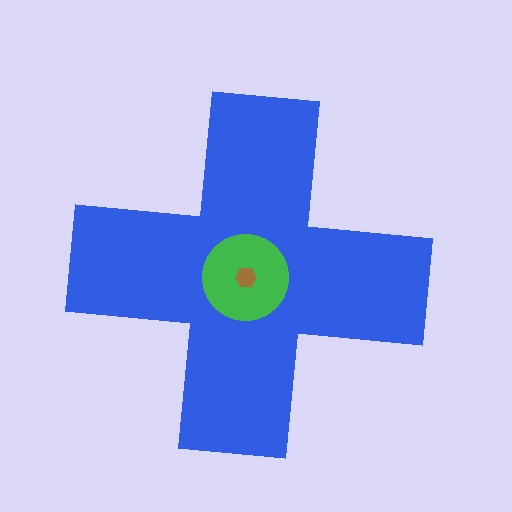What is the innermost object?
The brown hexagon.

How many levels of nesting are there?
3.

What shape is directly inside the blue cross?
The green circle.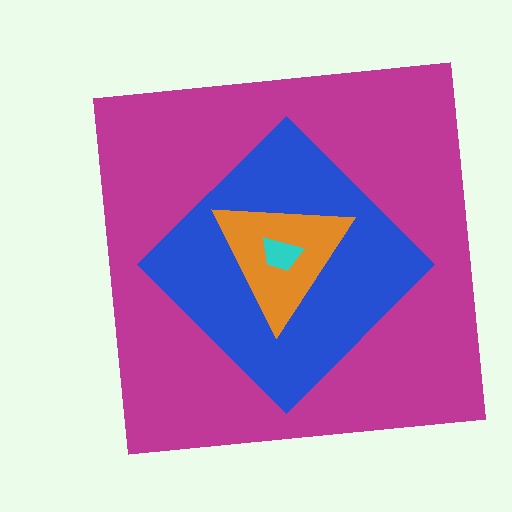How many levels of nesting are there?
4.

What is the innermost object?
The cyan trapezoid.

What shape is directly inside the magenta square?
The blue diamond.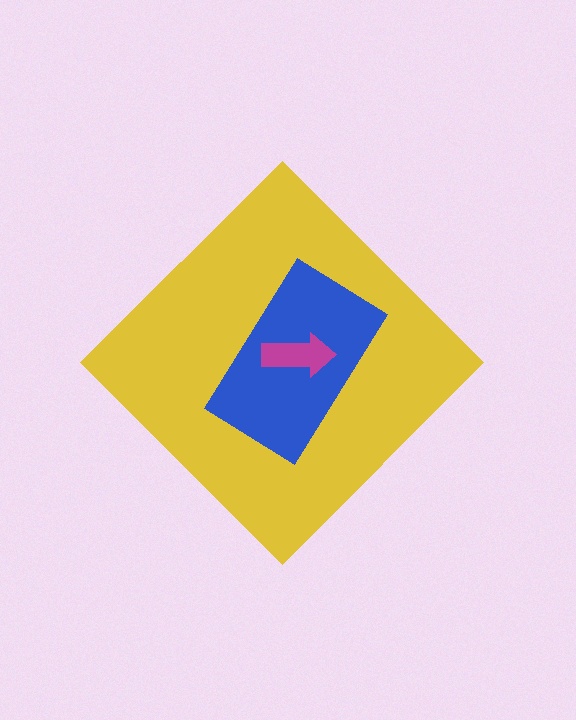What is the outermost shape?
The yellow diamond.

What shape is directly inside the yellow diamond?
The blue rectangle.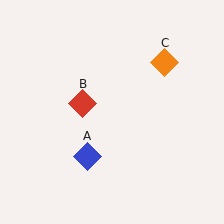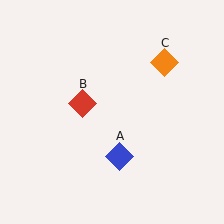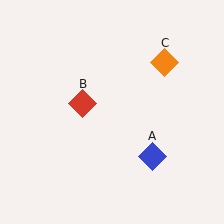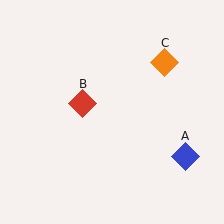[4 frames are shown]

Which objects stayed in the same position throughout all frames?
Red diamond (object B) and orange diamond (object C) remained stationary.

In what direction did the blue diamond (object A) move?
The blue diamond (object A) moved right.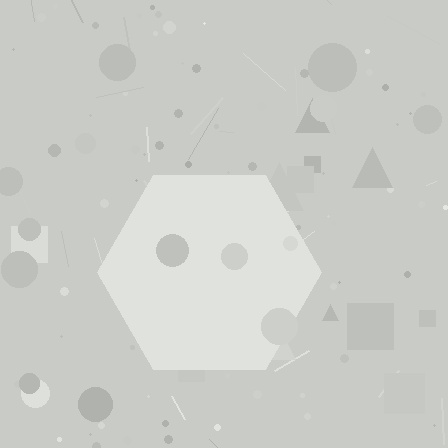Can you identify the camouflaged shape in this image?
The camouflaged shape is a hexagon.